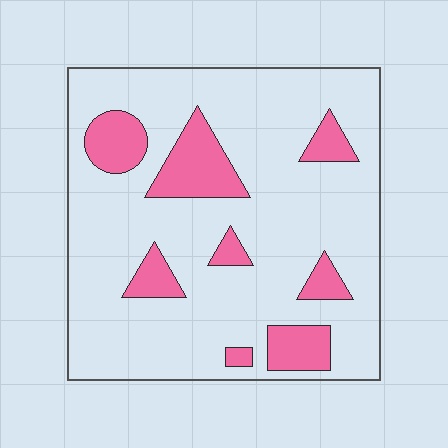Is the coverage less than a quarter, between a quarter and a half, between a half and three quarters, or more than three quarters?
Less than a quarter.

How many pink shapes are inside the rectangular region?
8.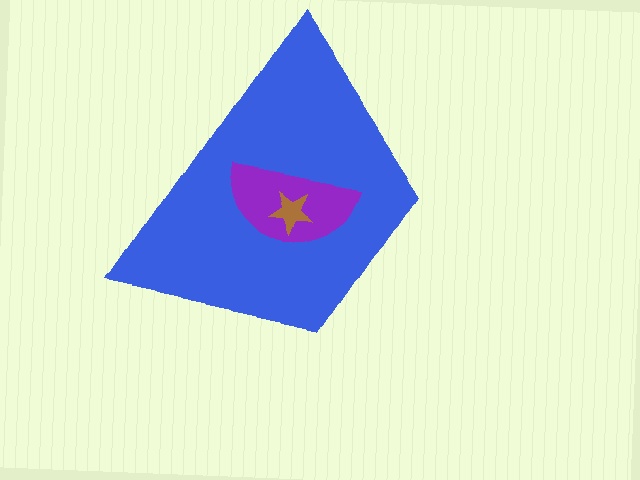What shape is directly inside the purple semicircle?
The brown star.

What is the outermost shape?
The blue trapezoid.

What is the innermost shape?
The brown star.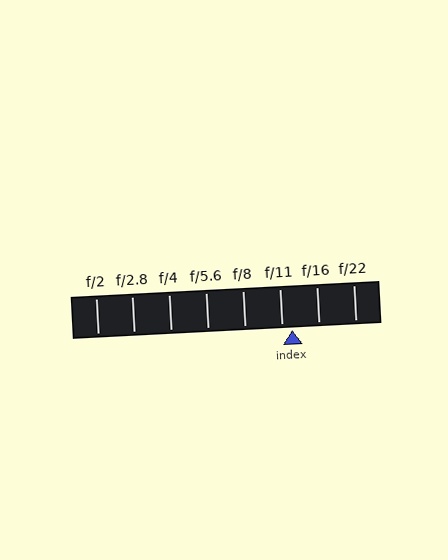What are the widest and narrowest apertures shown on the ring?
The widest aperture shown is f/2 and the narrowest is f/22.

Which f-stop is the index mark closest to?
The index mark is closest to f/11.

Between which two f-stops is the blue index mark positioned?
The index mark is between f/11 and f/16.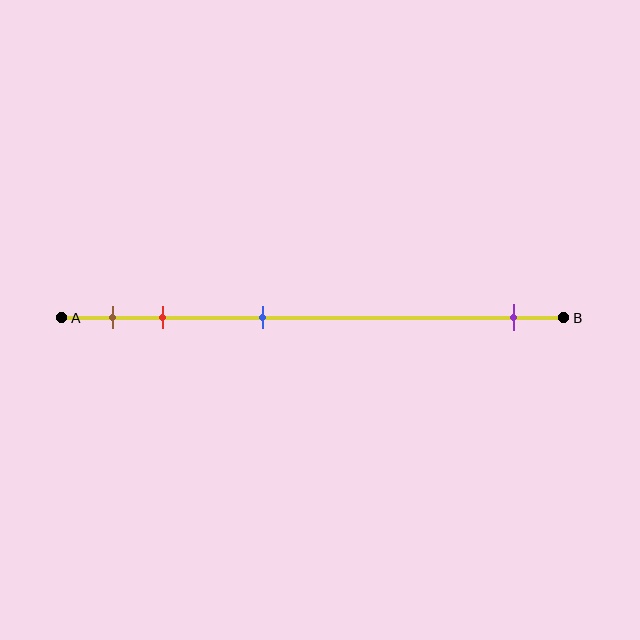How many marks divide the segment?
There are 4 marks dividing the segment.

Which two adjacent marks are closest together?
The brown and red marks are the closest adjacent pair.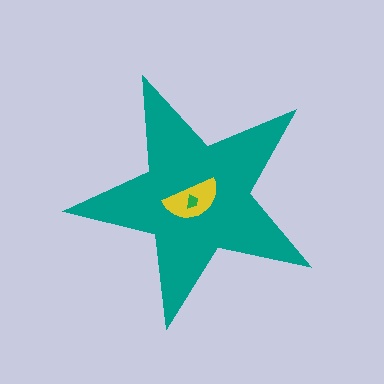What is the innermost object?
The green trapezoid.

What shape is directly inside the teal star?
The yellow semicircle.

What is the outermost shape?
The teal star.